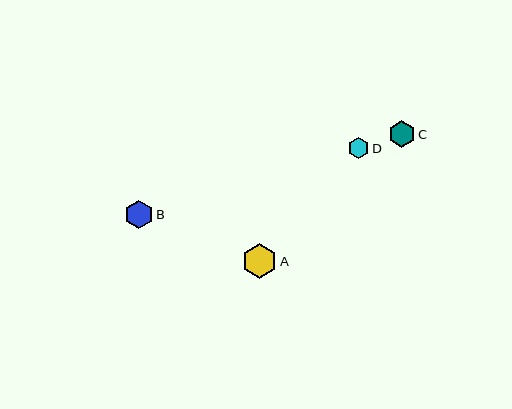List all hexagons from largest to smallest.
From largest to smallest: A, B, C, D.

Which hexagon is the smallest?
Hexagon D is the smallest with a size of approximately 20 pixels.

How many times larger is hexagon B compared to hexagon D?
Hexagon B is approximately 1.4 times the size of hexagon D.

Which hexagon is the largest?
Hexagon A is the largest with a size of approximately 35 pixels.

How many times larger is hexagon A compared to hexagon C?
Hexagon A is approximately 1.3 times the size of hexagon C.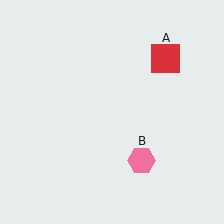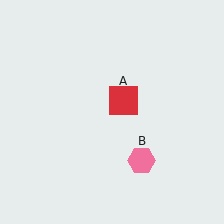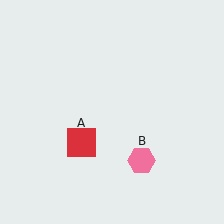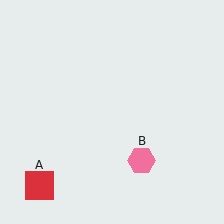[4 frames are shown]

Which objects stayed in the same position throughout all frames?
Pink hexagon (object B) remained stationary.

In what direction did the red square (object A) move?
The red square (object A) moved down and to the left.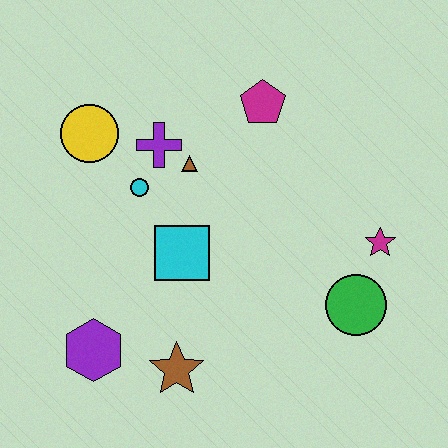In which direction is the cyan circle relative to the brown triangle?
The cyan circle is to the left of the brown triangle.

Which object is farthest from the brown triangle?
The green circle is farthest from the brown triangle.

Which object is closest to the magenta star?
The green circle is closest to the magenta star.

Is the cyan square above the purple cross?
No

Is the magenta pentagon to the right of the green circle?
No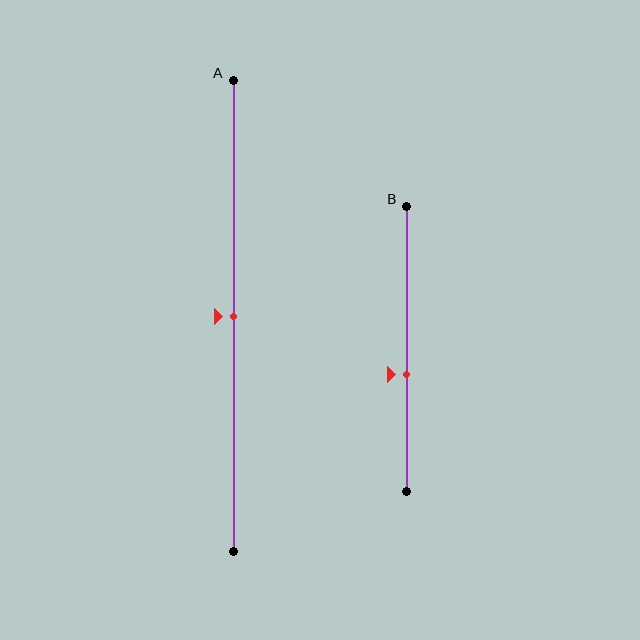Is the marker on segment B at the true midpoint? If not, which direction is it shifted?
No, the marker on segment B is shifted downward by about 9% of the segment length.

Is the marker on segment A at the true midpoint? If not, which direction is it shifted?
Yes, the marker on segment A is at the true midpoint.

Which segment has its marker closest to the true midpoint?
Segment A has its marker closest to the true midpoint.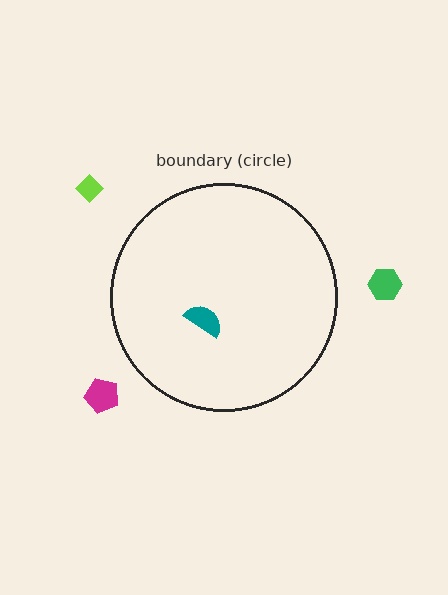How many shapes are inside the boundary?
1 inside, 3 outside.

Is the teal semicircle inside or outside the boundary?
Inside.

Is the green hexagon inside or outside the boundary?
Outside.